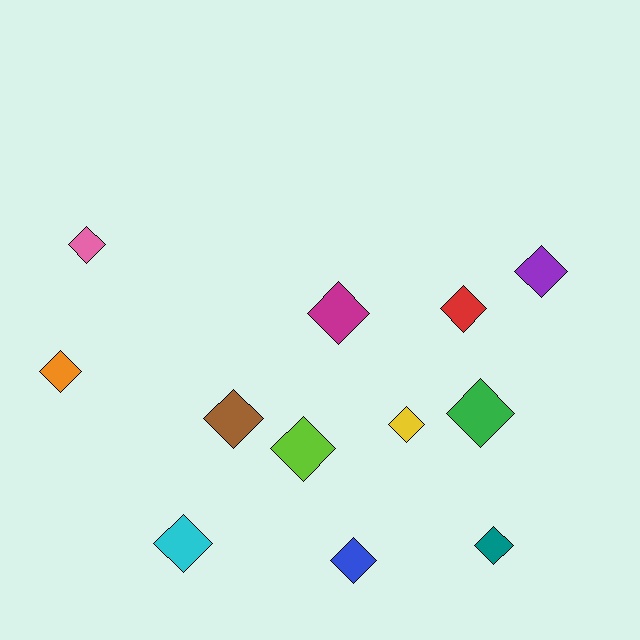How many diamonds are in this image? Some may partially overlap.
There are 12 diamonds.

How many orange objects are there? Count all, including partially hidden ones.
There is 1 orange object.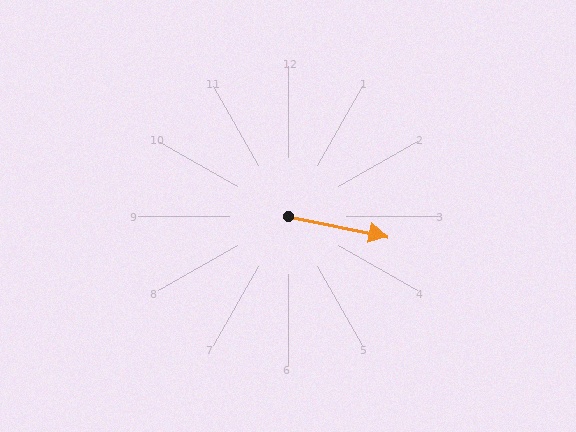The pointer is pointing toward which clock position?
Roughly 3 o'clock.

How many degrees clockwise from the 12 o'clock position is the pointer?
Approximately 101 degrees.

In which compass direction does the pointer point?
East.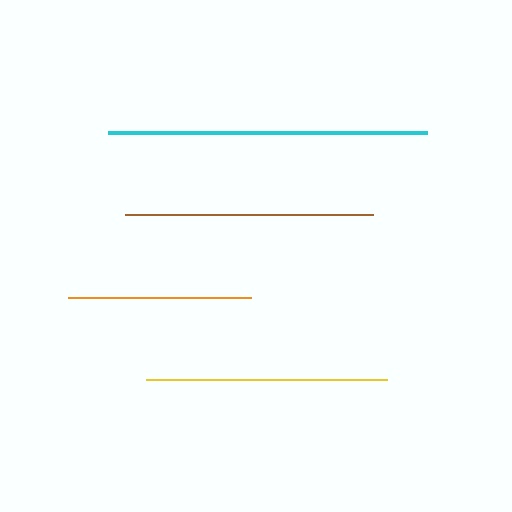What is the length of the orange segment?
The orange segment is approximately 183 pixels long.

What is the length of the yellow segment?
The yellow segment is approximately 240 pixels long.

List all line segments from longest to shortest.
From longest to shortest: cyan, brown, yellow, orange.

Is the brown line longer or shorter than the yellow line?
The brown line is longer than the yellow line.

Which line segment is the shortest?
The orange line is the shortest at approximately 183 pixels.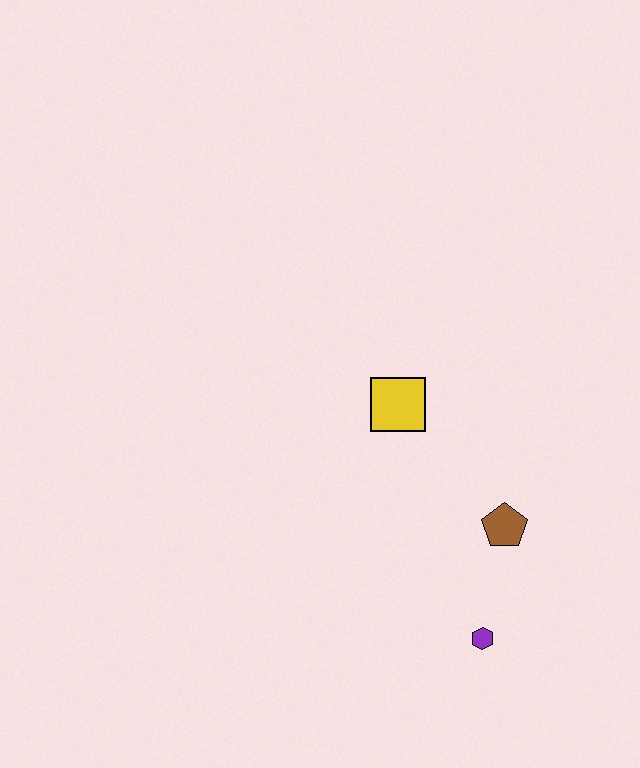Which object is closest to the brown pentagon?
The purple hexagon is closest to the brown pentagon.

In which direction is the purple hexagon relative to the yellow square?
The purple hexagon is below the yellow square.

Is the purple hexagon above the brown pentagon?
No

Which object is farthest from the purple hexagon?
The yellow square is farthest from the purple hexagon.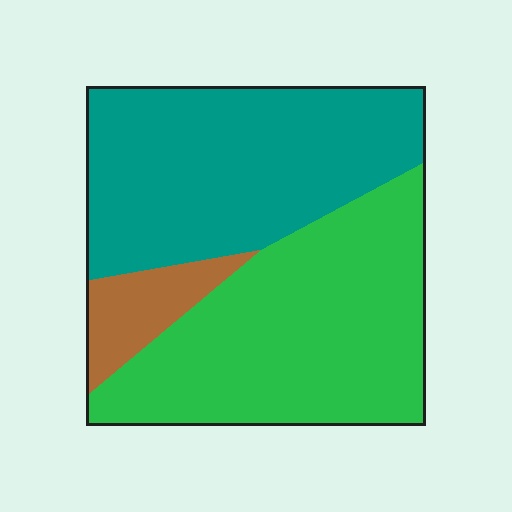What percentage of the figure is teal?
Teal covers 44% of the figure.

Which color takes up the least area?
Brown, at roughly 10%.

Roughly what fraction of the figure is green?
Green takes up about one half (1/2) of the figure.